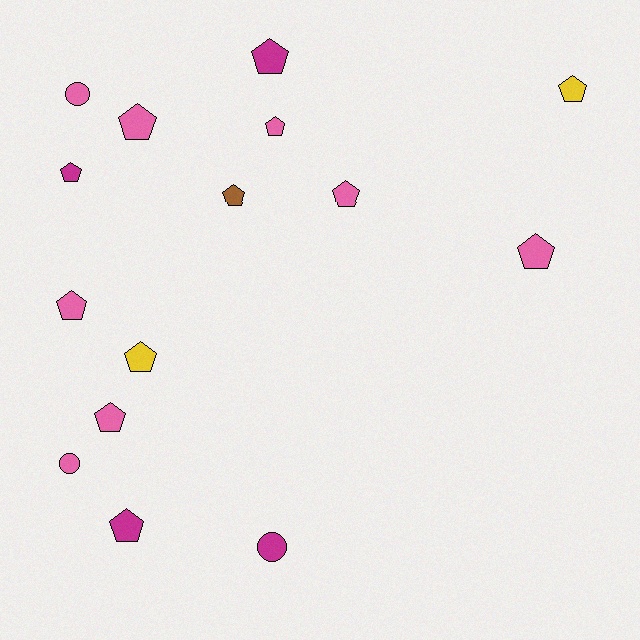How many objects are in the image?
There are 15 objects.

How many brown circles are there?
There are no brown circles.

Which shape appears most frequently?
Pentagon, with 12 objects.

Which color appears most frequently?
Pink, with 8 objects.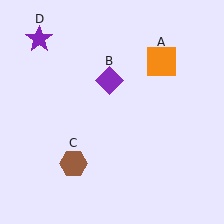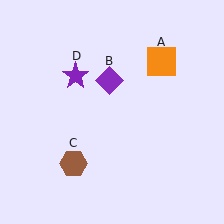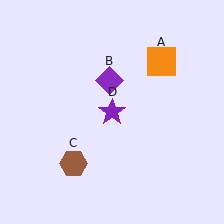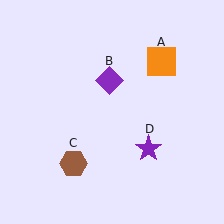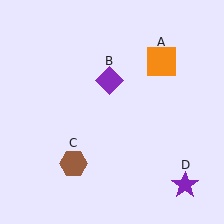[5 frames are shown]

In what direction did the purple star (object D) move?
The purple star (object D) moved down and to the right.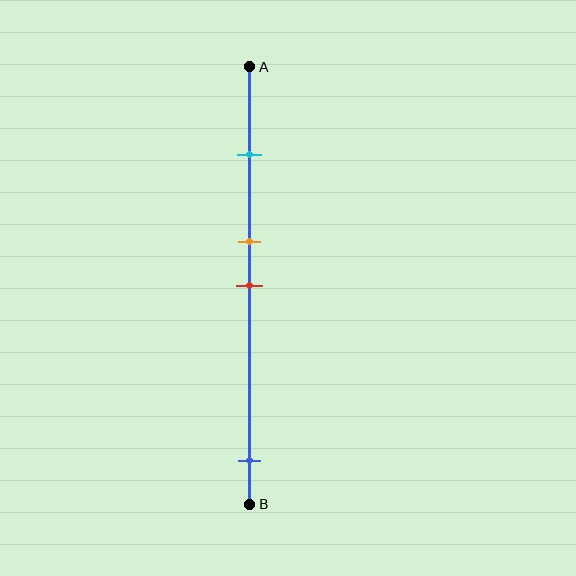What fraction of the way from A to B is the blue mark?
The blue mark is approximately 90% (0.9) of the way from A to B.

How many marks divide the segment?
There are 4 marks dividing the segment.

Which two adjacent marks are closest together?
The orange and red marks are the closest adjacent pair.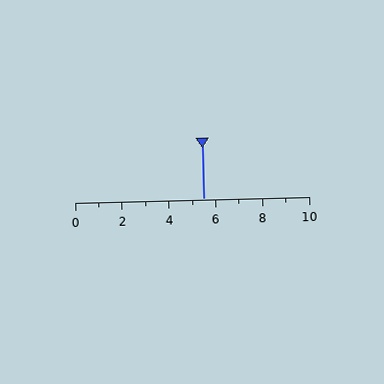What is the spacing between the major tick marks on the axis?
The major ticks are spaced 2 apart.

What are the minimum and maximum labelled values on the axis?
The axis runs from 0 to 10.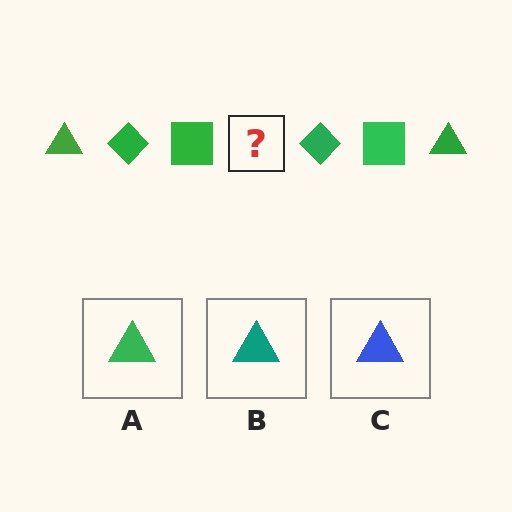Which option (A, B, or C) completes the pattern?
A.